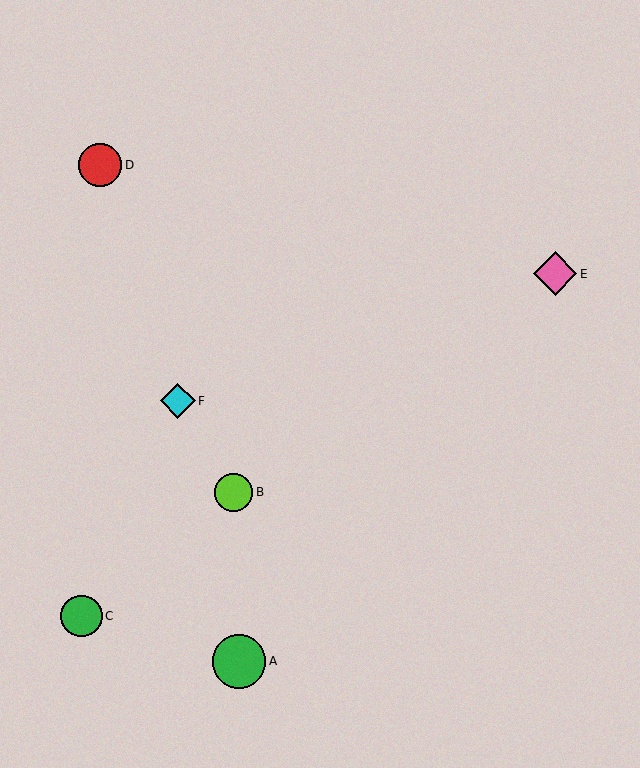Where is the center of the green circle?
The center of the green circle is at (239, 661).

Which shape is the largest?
The green circle (labeled A) is the largest.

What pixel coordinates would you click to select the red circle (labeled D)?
Click at (100, 165) to select the red circle D.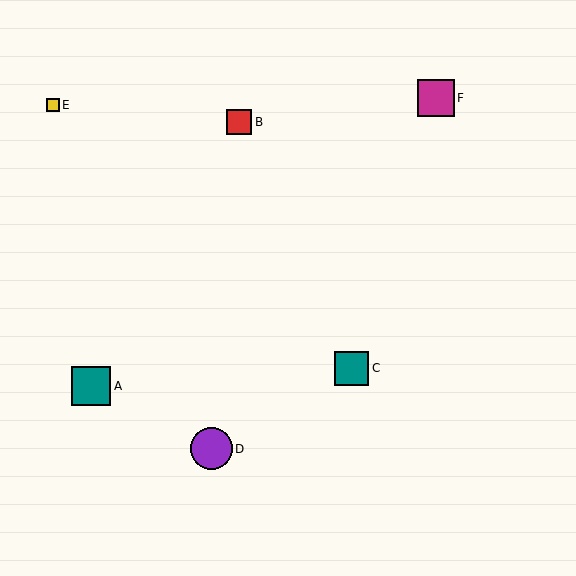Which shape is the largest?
The purple circle (labeled D) is the largest.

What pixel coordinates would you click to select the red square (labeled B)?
Click at (239, 122) to select the red square B.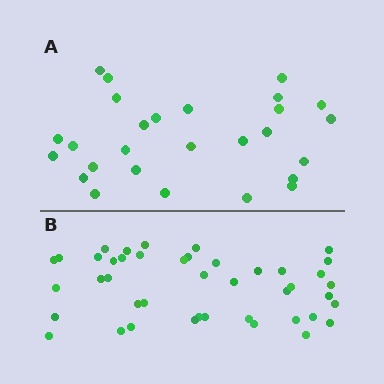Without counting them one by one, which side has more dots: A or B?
Region B (the bottom region) has more dots.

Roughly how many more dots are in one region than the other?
Region B has approximately 15 more dots than region A.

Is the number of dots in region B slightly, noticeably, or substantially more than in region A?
Region B has substantially more. The ratio is roughly 1.6 to 1.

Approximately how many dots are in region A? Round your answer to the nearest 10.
About 30 dots. (The exact count is 27, which rounds to 30.)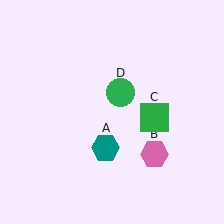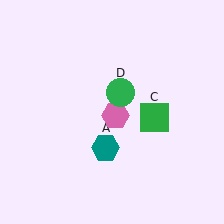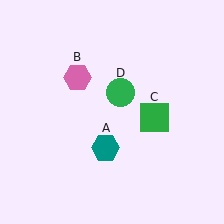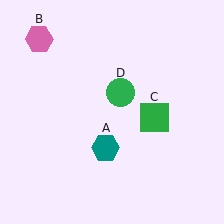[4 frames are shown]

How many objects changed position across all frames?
1 object changed position: pink hexagon (object B).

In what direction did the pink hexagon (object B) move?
The pink hexagon (object B) moved up and to the left.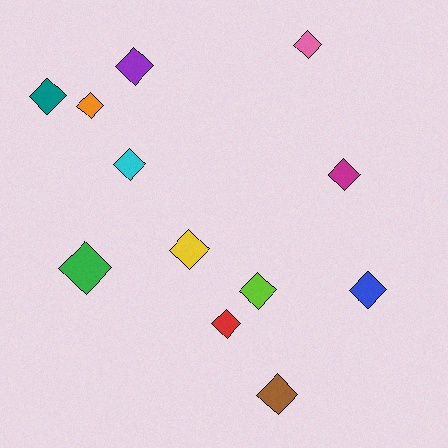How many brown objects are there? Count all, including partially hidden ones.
There is 1 brown object.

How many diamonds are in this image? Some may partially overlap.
There are 12 diamonds.